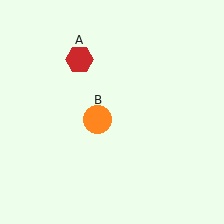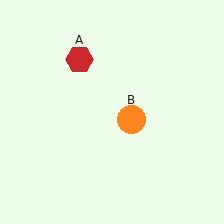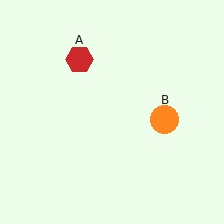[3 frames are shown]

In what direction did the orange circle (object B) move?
The orange circle (object B) moved right.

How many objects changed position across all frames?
1 object changed position: orange circle (object B).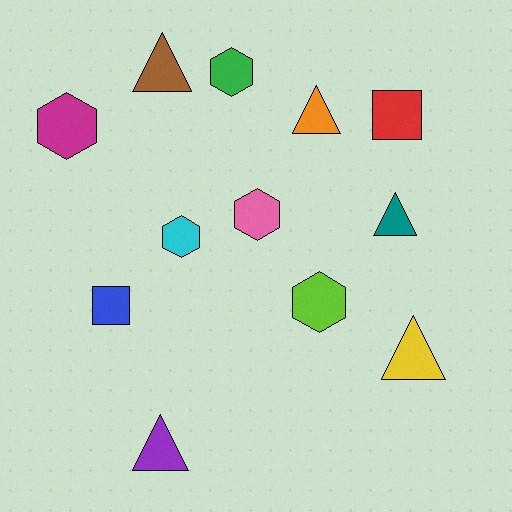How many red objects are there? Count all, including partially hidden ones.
There is 1 red object.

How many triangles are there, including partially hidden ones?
There are 5 triangles.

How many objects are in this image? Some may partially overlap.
There are 12 objects.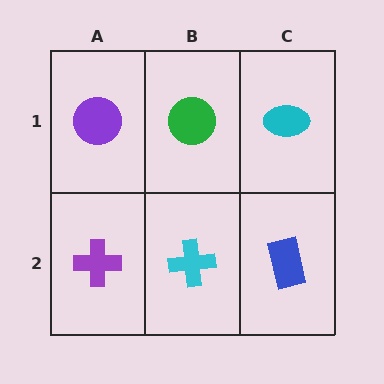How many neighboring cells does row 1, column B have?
3.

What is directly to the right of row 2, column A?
A cyan cross.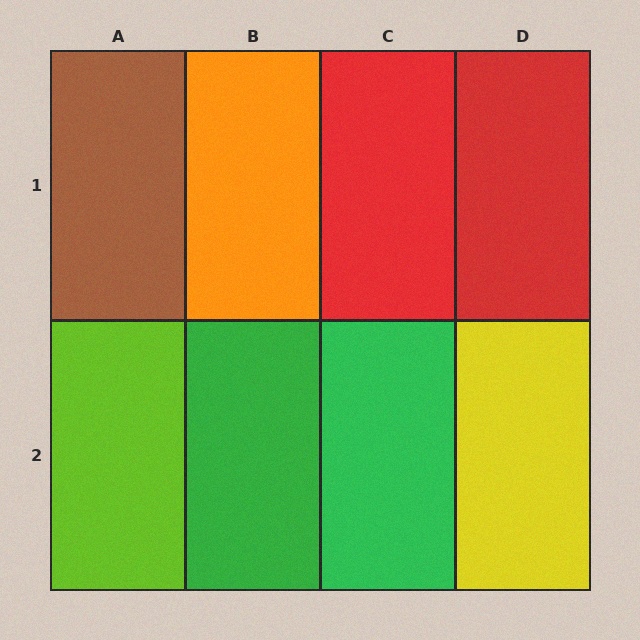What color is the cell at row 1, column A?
Brown.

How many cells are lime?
1 cell is lime.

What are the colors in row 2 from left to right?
Lime, green, green, yellow.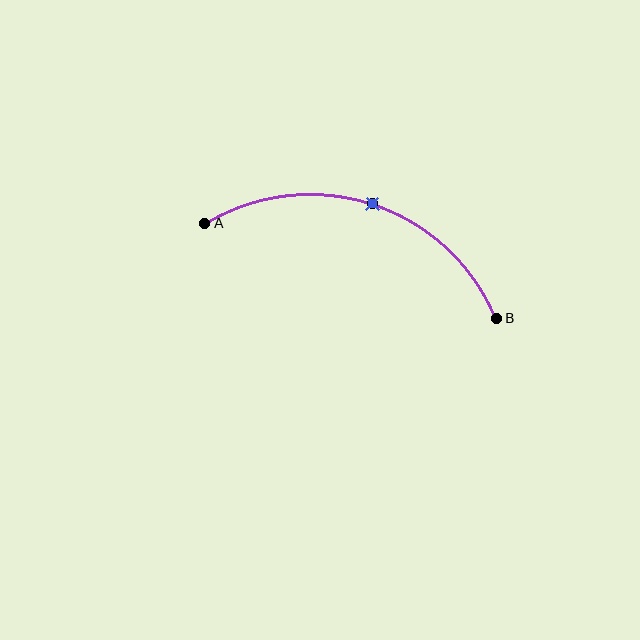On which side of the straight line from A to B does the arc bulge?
The arc bulges above the straight line connecting A and B.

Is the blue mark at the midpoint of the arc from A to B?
Yes. The blue mark lies on the arc at equal arc-length from both A and B — it is the arc midpoint.